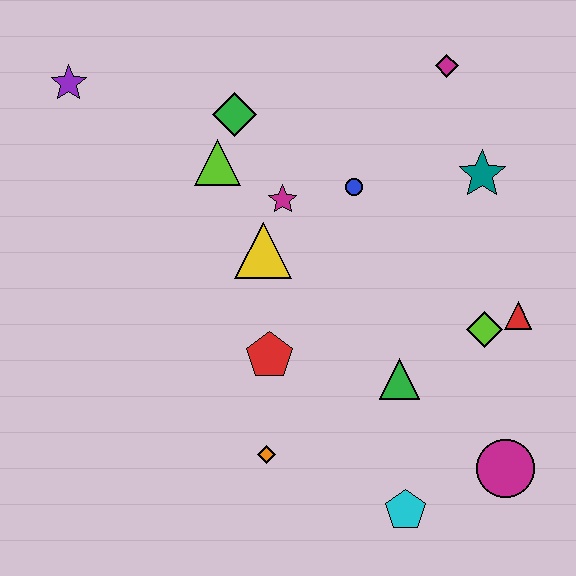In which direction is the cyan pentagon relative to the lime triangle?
The cyan pentagon is below the lime triangle.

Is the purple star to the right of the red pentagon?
No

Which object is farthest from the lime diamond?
The purple star is farthest from the lime diamond.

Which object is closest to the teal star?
The magenta diamond is closest to the teal star.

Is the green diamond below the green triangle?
No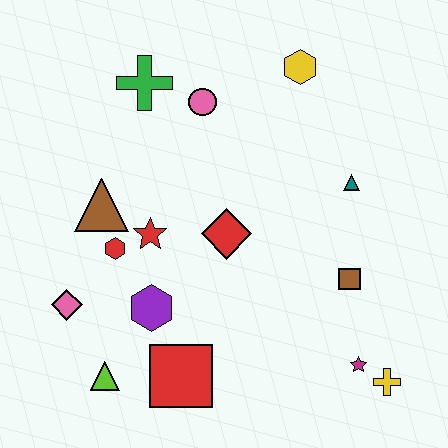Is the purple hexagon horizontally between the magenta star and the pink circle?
No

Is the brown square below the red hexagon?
Yes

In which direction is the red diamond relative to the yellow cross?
The red diamond is to the left of the yellow cross.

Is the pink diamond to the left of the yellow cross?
Yes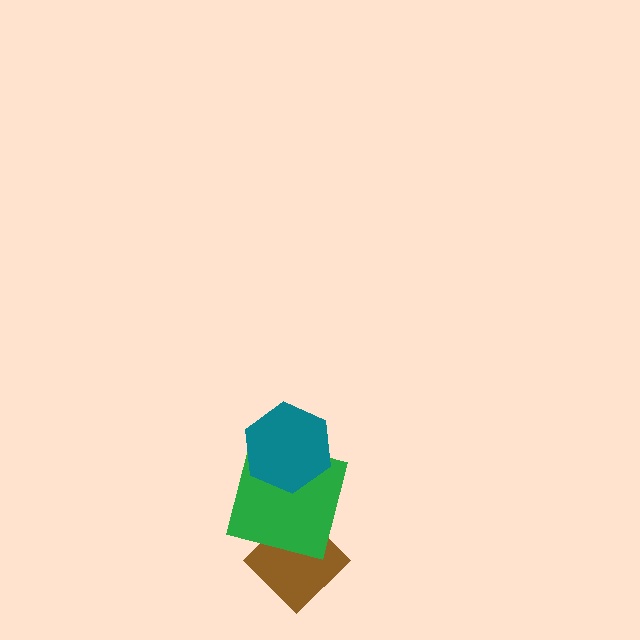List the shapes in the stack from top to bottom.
From top to bottom: the teal hexagon, the green square, the brown diamond.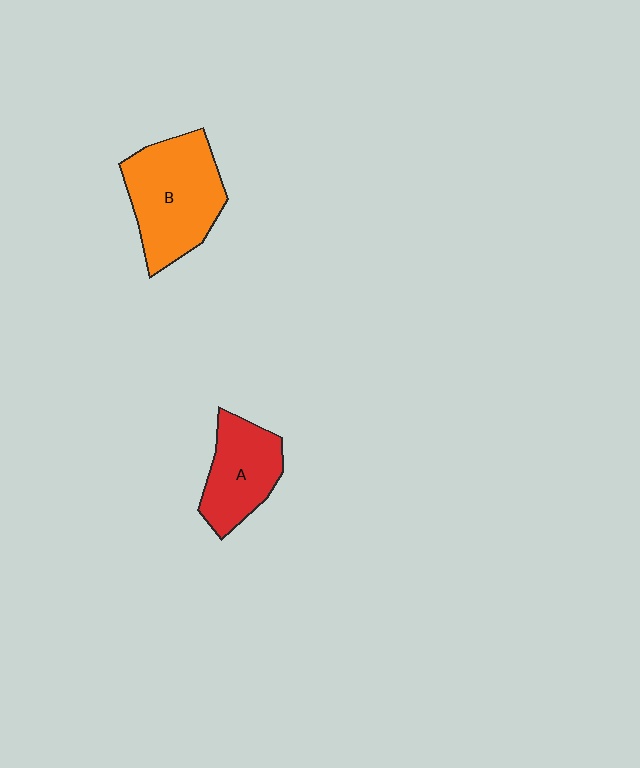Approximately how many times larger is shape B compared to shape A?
Approximately 1.5 times.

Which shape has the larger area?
Shape B (orange).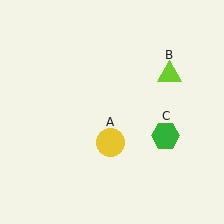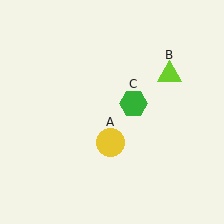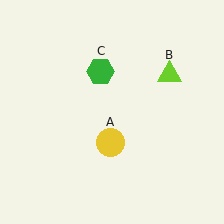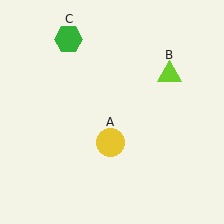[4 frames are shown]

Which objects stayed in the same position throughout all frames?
Yellow circle (object A) and lime triangle (object B) remained stationary.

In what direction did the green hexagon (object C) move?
The green hexagon (object C) moved up and to the left.